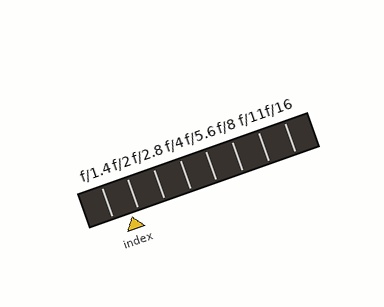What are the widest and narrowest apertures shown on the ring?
The widest aperture shown is f/1.4 and the narrowest is f/16.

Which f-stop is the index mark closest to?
The index mark is closest to f/2.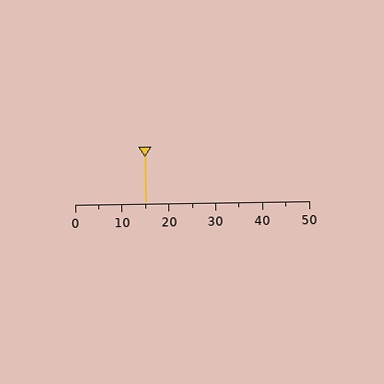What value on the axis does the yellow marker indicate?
The marker indicates approximately 15.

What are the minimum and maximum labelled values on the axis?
The axis runs from 0 to 50.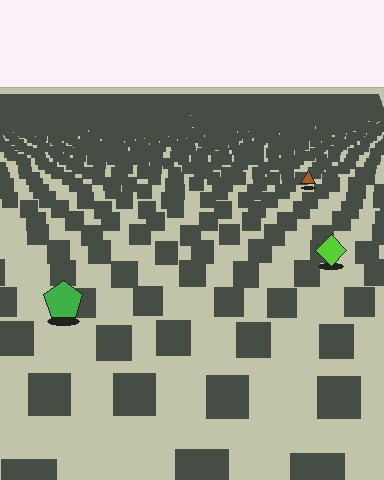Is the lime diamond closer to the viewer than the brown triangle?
Yes. The lime diamond is closer — you can tell from the texture gradient: the ground texture is coarser near it.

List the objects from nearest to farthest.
From nearest to farthest: the green pentagon, the lime diamond, the brown triangle.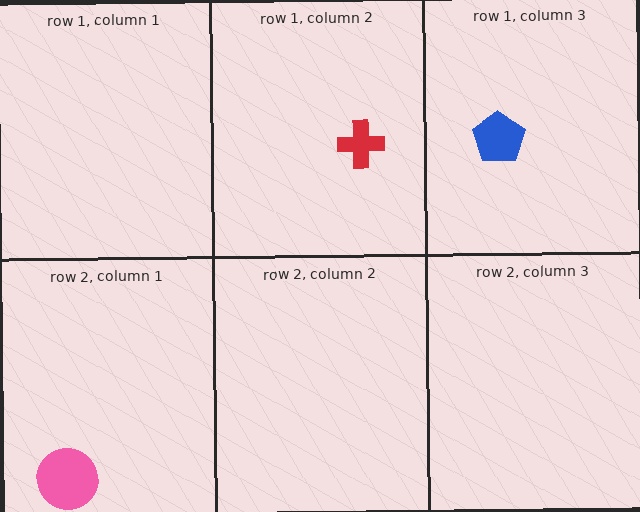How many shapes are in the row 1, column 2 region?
1.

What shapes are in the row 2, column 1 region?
The pink circle.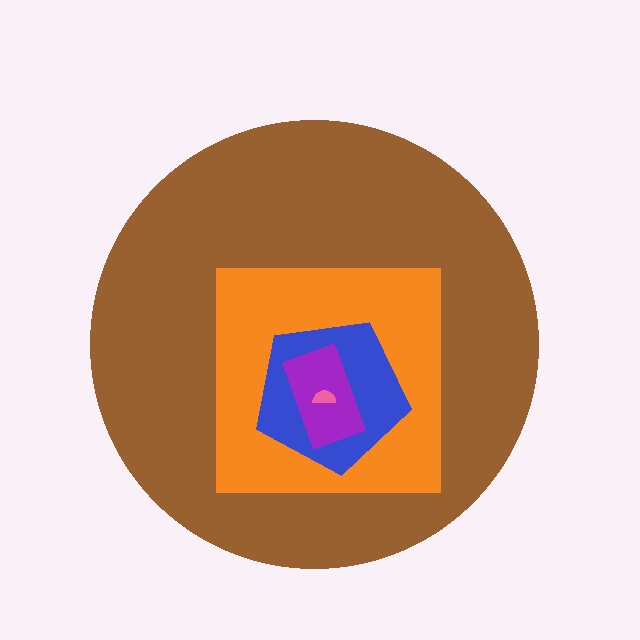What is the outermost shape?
The brown circle.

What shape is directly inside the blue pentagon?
The purple rectangle.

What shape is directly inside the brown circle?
The orange square.